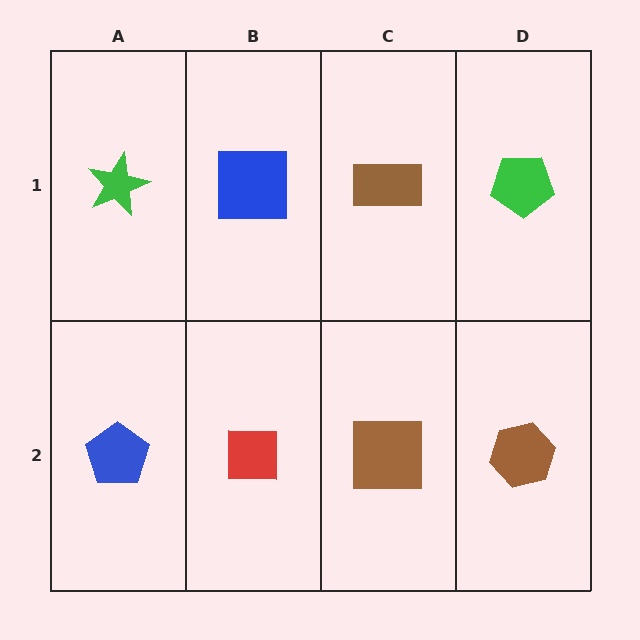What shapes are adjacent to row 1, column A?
A blue pentagon (row 2, column A), a blue square (row 1, column B).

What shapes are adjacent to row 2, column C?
A brown rectangle (row 1, column C), a red square (row 2, column B), a brown hexagon (row 2, column D).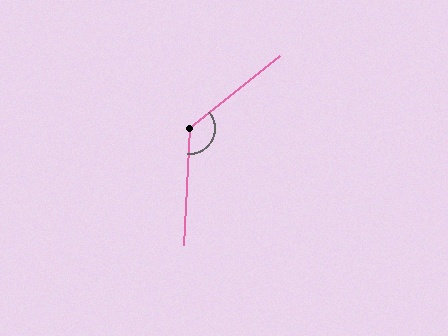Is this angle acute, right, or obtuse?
It is obtuse.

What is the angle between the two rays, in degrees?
Approximately 132 degrees.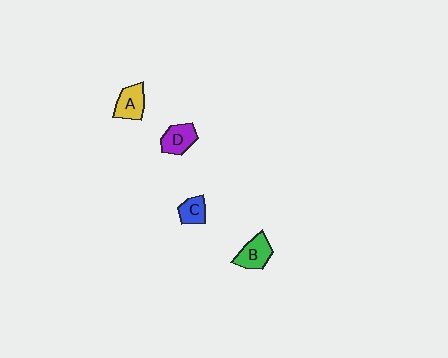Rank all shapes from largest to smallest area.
From largest to smallest: B (green), A (yellow), D (purple), C (blue).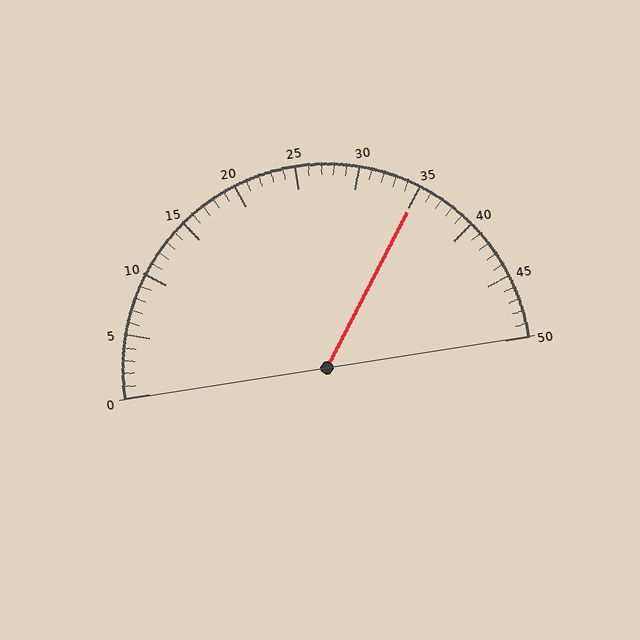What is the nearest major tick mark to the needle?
The nearest major tick mark is 35.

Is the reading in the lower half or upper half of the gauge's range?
The reading is in the upper half of the range (0 to 50).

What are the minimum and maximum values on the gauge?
The gauge ranges from 0 to 50.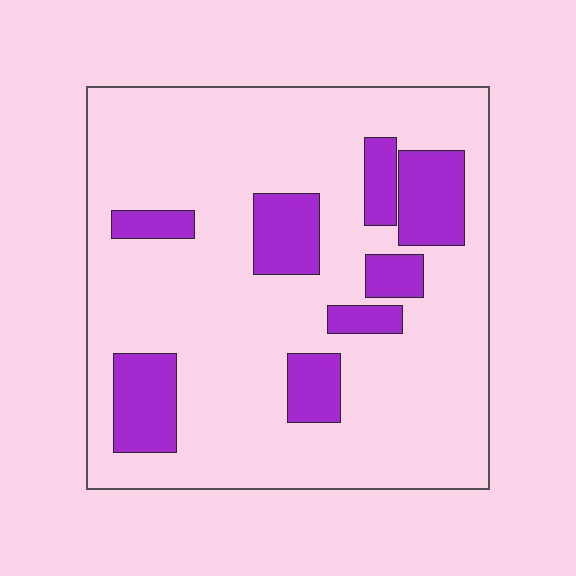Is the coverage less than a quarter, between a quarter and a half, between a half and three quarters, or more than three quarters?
Less than a quarter.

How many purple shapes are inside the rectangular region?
8.